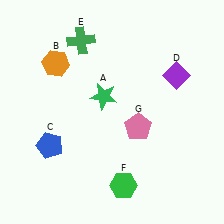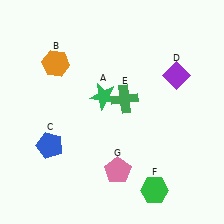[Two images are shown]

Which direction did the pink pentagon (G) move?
The pink pentagon (G) moved down.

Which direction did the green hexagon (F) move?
The green hexagon (F) moved right.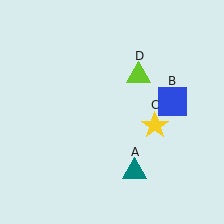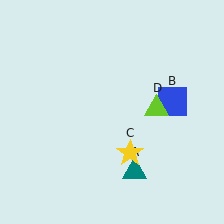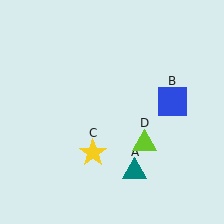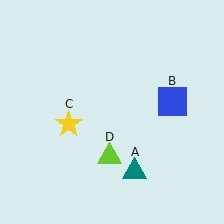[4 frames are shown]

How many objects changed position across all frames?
2 objects changed position: yellow star (object C), lime triangle (object D).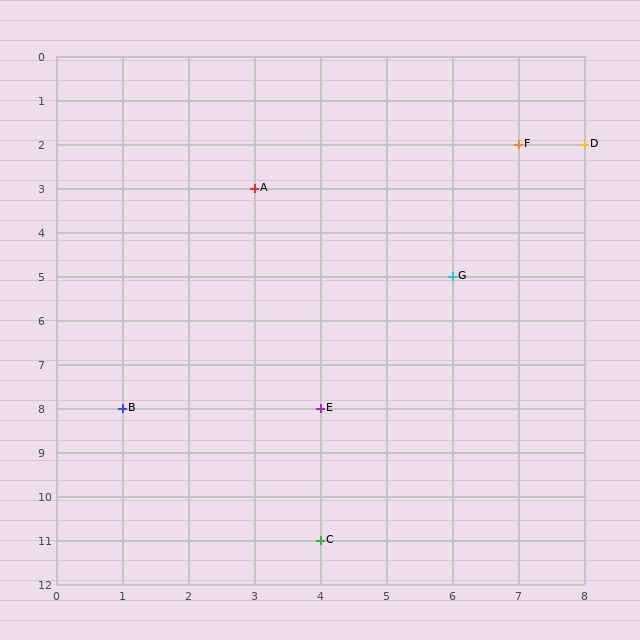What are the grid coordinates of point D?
Point D is at grid coordinates (8, 2).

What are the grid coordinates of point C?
Point C is at grid coordinates (4, 11).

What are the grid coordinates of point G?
Point G is at grid coordinates (6, 5).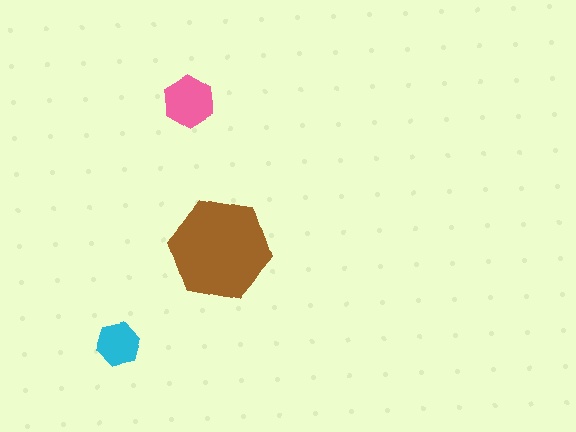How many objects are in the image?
There are 3 objects in the image.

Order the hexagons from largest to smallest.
the brown one, the pink one, the cyan one.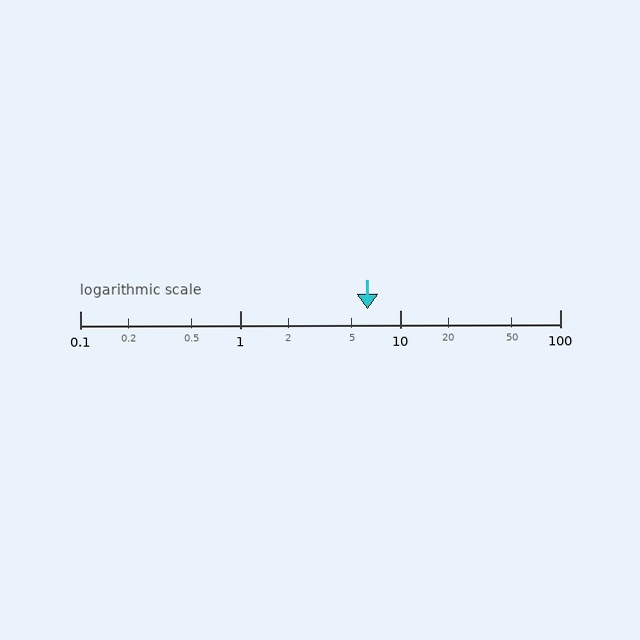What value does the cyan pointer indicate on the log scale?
The pointer indicates approximately 6.3.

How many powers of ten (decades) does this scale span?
The scale spans 3 decades, from 0.1 to 100.